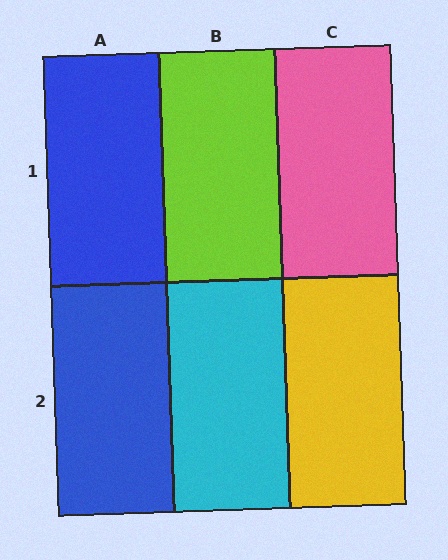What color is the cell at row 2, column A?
Blue.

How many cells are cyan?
1 cell is cyan.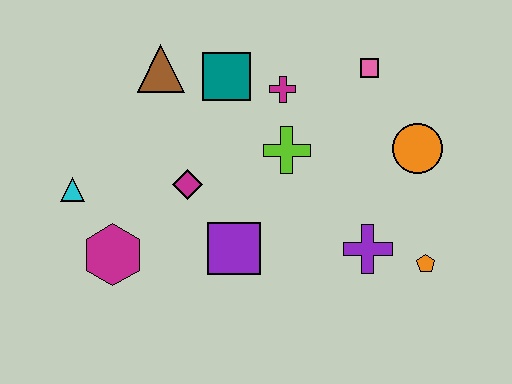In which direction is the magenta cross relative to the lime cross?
The magenta cross is above the lime cross.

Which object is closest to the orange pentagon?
The purple cross is closest to the orange pentagon.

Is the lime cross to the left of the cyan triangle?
No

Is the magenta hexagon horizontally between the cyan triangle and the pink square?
Yes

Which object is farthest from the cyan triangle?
The orange pentagon is farthest from the cyan triangle.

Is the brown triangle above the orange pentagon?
Yes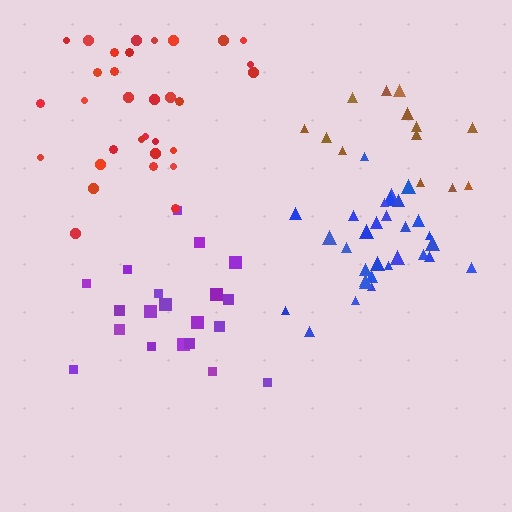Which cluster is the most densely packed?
Blue.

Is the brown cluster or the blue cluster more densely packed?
Blue.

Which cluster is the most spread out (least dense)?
Brown.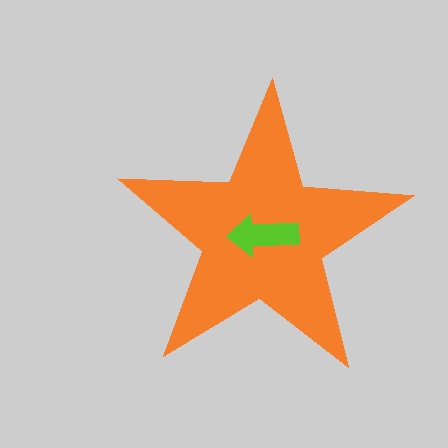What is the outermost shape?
The orange star.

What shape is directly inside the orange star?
The lime arrow.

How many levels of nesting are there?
2.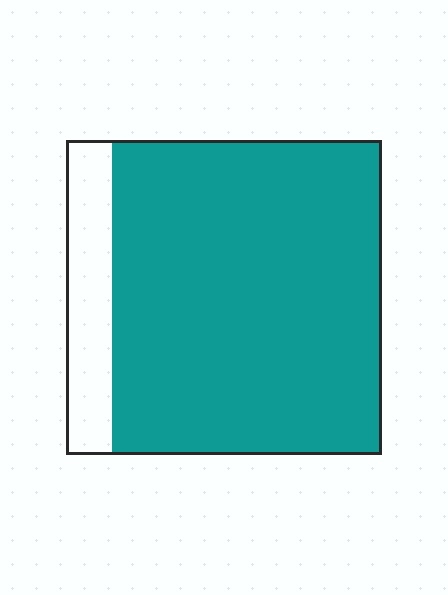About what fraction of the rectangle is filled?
About seven eighths (7/8).